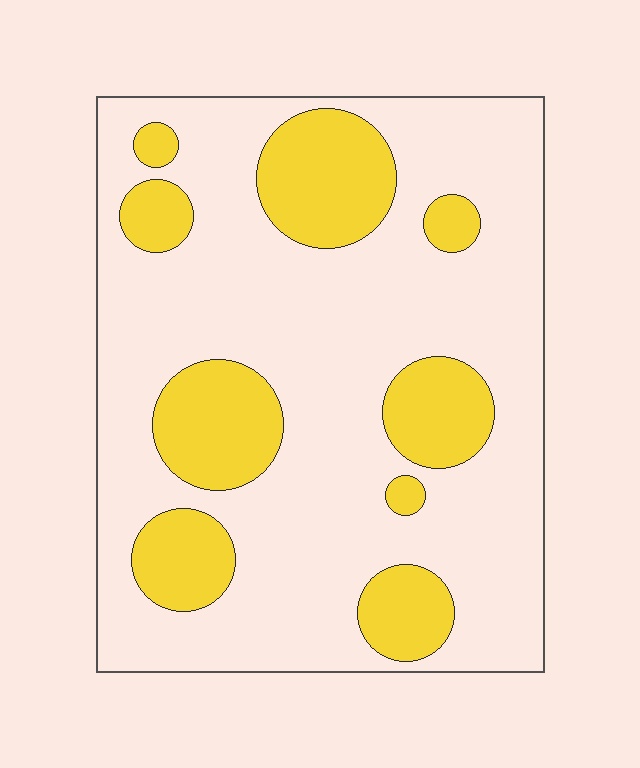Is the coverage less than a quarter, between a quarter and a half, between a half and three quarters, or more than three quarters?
Between a quarter and a half.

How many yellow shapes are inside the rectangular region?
9.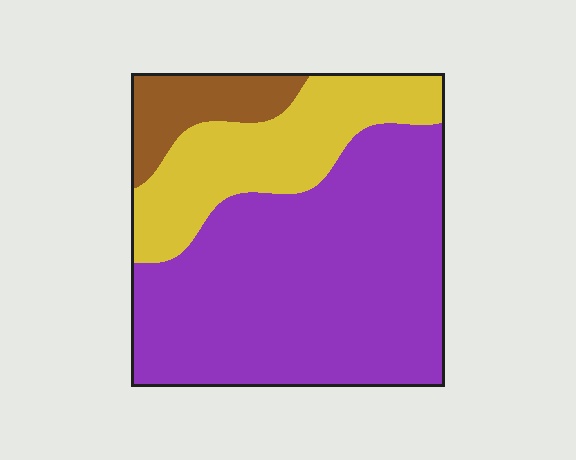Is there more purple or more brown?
Purple.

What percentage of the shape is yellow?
Yellow takes up about one quarter (1/4) of the shape.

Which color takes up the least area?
Brown, at roughly 10%.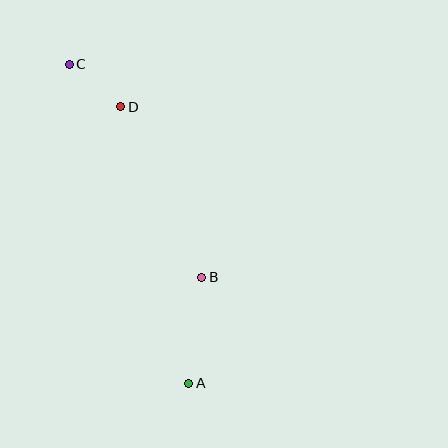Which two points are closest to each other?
Points C and D are closest to each other.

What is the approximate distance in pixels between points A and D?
The distance between A and D is approximately 285 pixels.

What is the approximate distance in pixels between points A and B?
The distance between A and B is approximately 107 pixels.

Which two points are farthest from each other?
Points A and C are farthest from each other.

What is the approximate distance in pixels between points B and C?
The distance between B and C is approximately 251 pixels.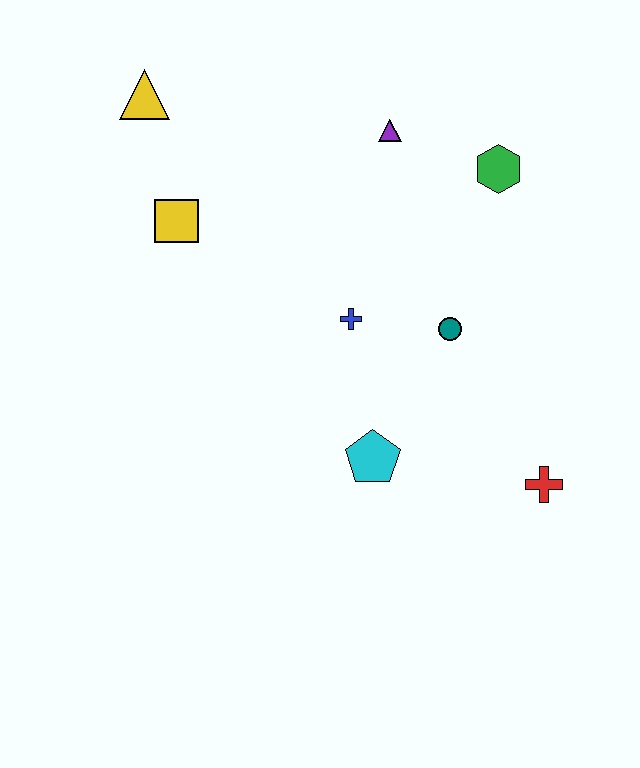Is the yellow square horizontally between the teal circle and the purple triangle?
No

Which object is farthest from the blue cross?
The yellow triangle is farthest from the blue cross.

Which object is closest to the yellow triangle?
The yellow square is closest to the yellow triangle.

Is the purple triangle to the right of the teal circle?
No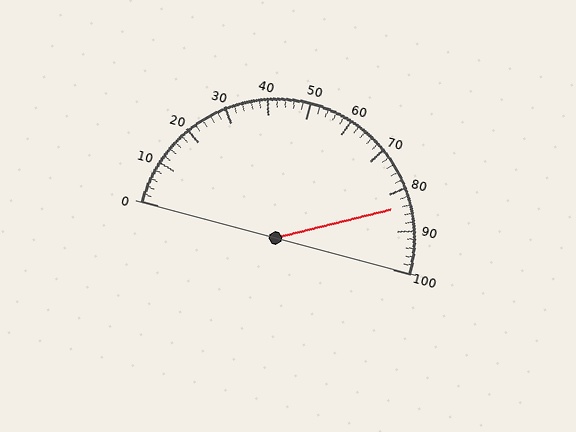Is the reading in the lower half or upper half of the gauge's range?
The reading is in the upper half of the range (0 to 100).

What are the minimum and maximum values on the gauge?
The gauge ranges from 0 to 100.